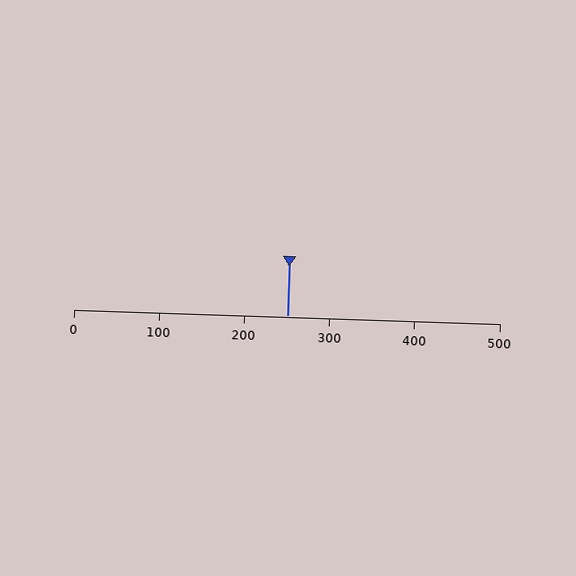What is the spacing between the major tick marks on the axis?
The major ticks are spaced 100 apart.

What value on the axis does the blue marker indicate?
The marker indicates approximately 250.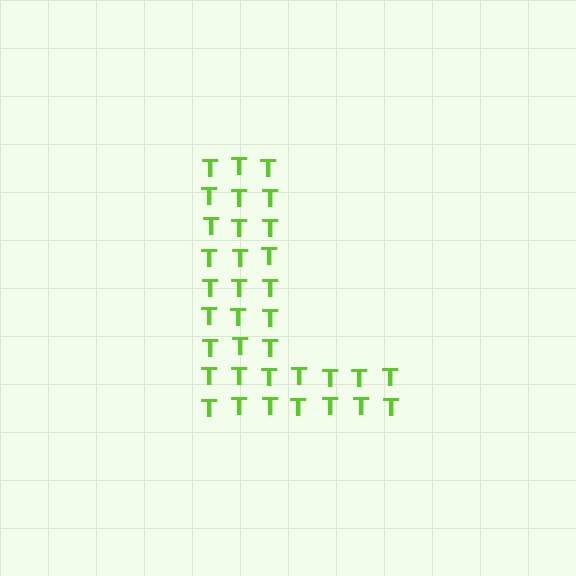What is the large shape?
The large shape is the letter L.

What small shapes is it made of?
It is made of small letter T's.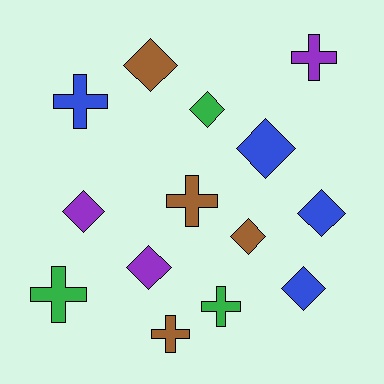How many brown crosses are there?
There are 2 brown crosses.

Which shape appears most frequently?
Diamond, with 8 objects.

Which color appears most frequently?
Brown, with 4 objects.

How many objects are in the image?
There are 14 objects.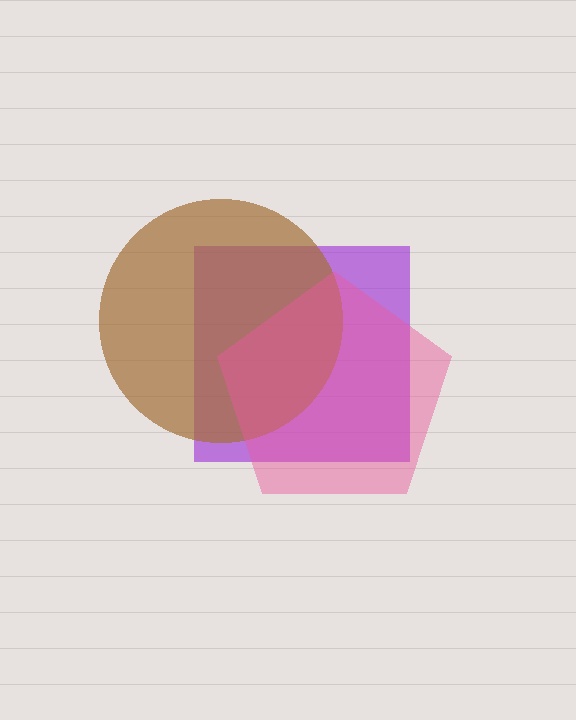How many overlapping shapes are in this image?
There are 3 overlapping shapes in the image.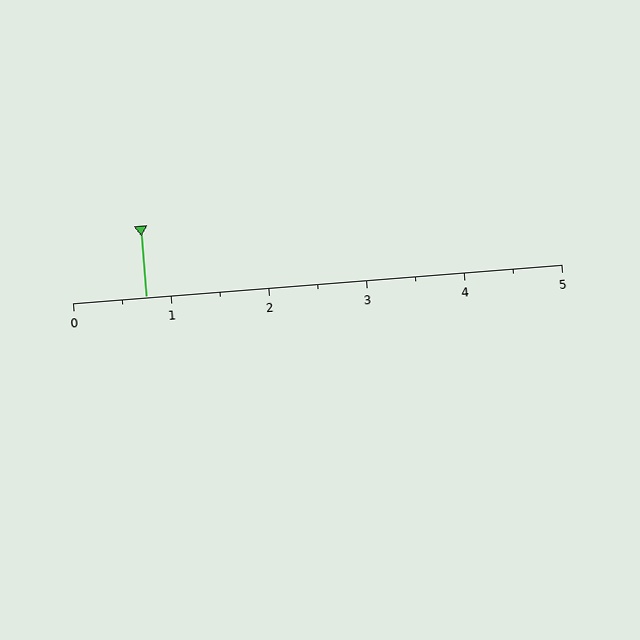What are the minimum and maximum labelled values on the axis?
The axis runs from 0 to 5.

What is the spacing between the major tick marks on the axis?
The major ticks are spaced 1 apart.